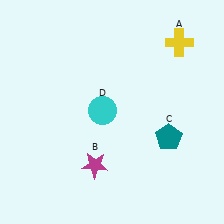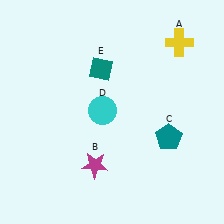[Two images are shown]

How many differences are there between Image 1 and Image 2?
There is 1 difference between the two images.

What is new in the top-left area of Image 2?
A teal diamond (E) was added in the top-left area of Image 2.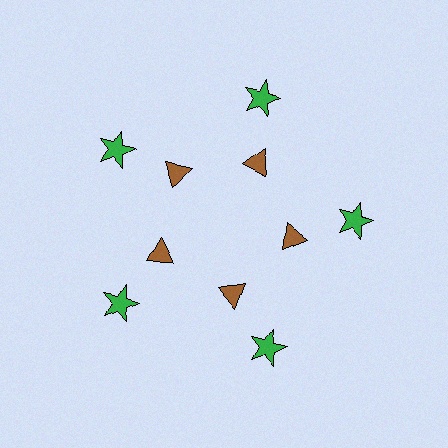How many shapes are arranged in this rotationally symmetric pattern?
There are 10 shapes, arranged in 5 groups of 2.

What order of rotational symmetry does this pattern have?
This pattern has 5-fold rotational symmetry.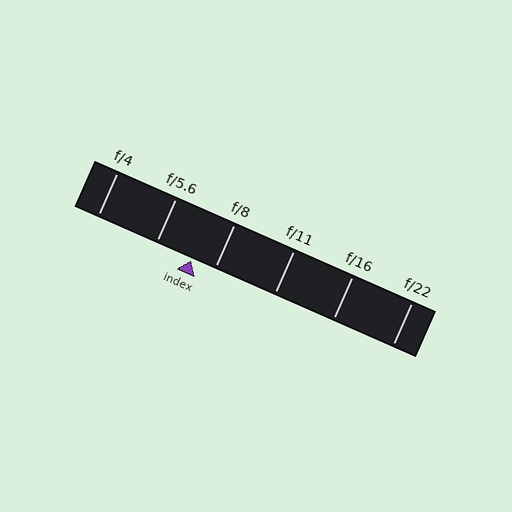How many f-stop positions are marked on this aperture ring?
There are 6 f-stop positions marked.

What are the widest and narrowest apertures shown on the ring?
The widest aperture shown is f/4 and the narrowest is f/22.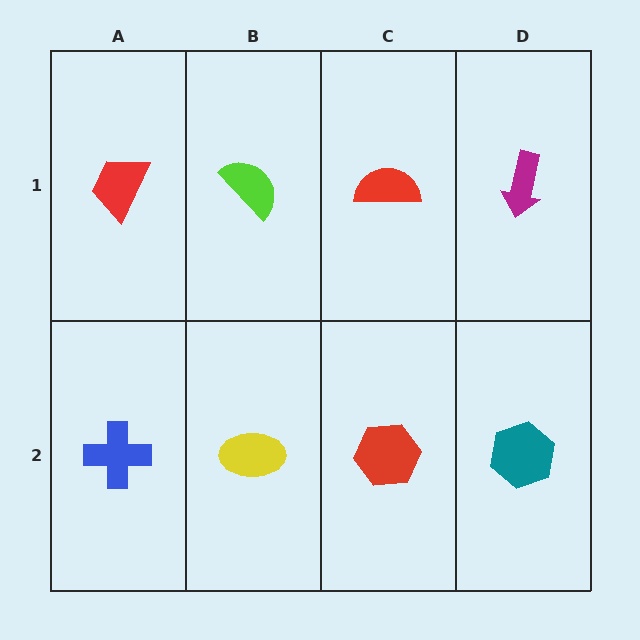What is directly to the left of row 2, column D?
A red hexagon.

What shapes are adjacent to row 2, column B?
A lime semicircle (row 1, column B), a blue cross (row 2, column A), a red hexagon (row 2, column C).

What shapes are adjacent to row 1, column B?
A yellow ellipse (row 2, column B), a red trapezoid (row 1, column A), a red semicircle (row 1, column C).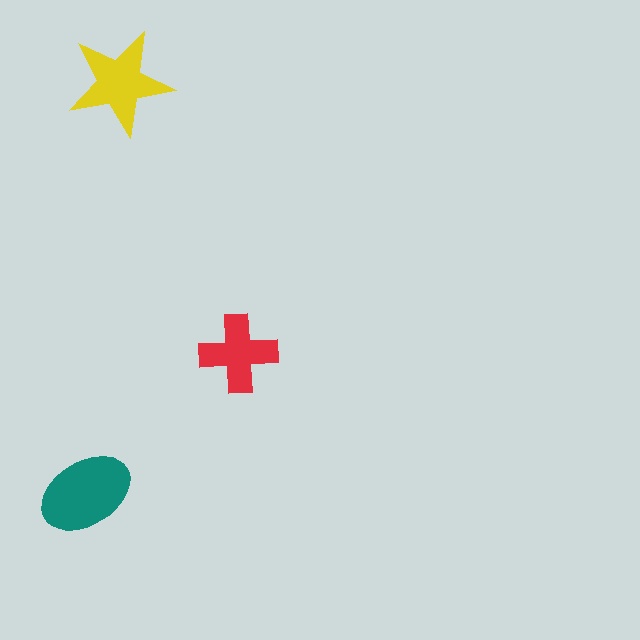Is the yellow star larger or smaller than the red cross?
Larger.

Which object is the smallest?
The red cross.